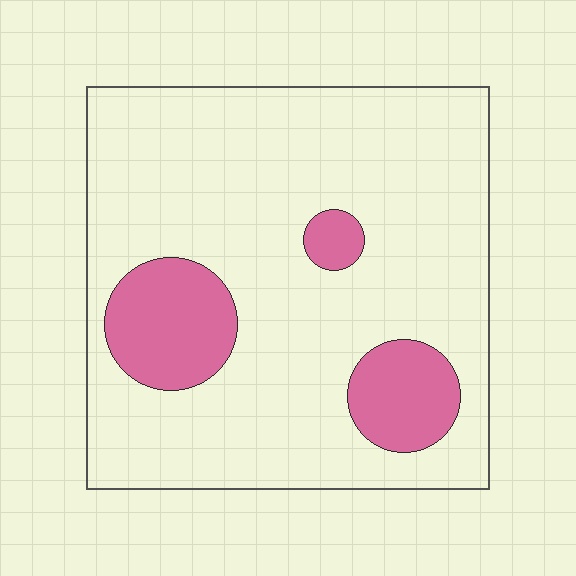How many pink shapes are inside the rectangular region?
3.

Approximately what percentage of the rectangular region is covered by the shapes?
Approximately 15%.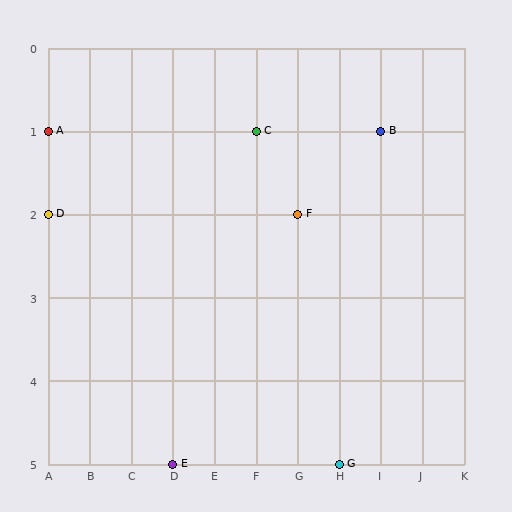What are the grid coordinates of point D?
Point D is at grid coordinates (A, 2).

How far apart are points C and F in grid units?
Points C and F are 1 column and 1 row apart (about 1.4 grid units diagonally).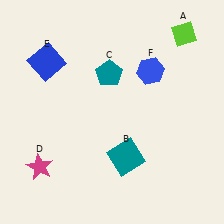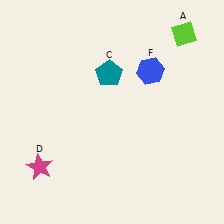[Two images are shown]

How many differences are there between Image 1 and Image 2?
There are 2 differences between the two images.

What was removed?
The blue square (E), the teal square (B) were removed in Image 2.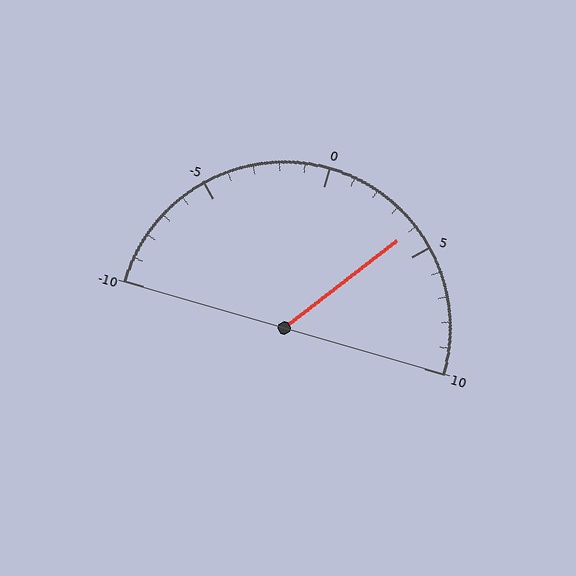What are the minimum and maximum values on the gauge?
The gauge ranges from -10 to 10.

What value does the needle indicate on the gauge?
The needle indicates approximately 4.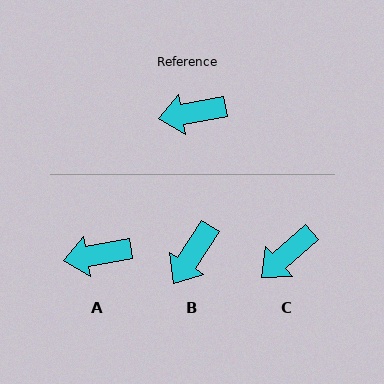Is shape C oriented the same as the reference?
No, it is off by about 32 degrees.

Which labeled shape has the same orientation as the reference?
A.